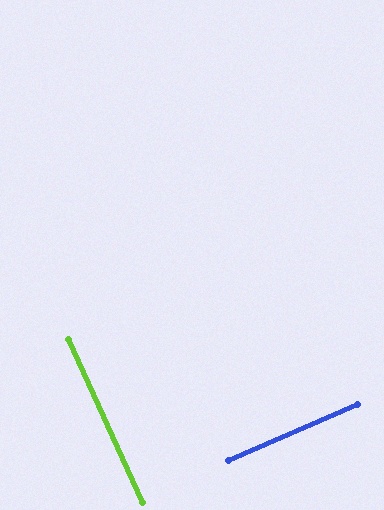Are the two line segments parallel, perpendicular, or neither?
Perpendicular — they meet at approximately 89°.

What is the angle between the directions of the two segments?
Approximately 89 degrees.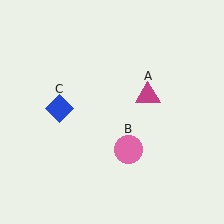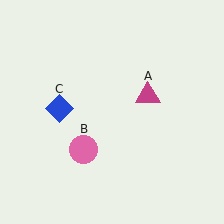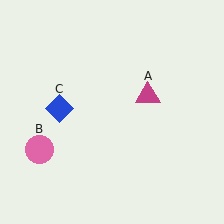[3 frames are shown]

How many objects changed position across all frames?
1 object changed position: pink circle (object B).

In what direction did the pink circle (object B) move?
The pink circle (object B) moved left.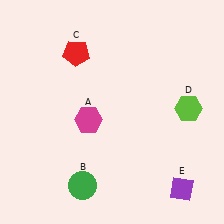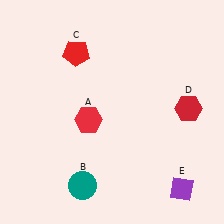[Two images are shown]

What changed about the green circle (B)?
In Image 1, B is green. In Image 2, it changed to teal.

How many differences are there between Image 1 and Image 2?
There are 3 differences between the two images.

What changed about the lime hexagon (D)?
In Image 1, D is lime. In Image 2, it changed to red.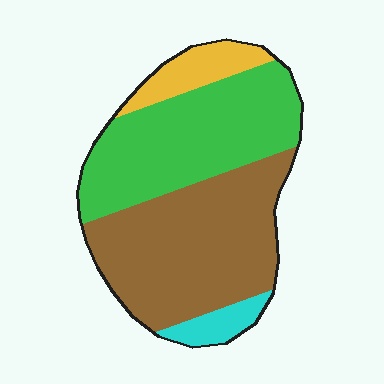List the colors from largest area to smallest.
From largest to smallest: brown, green, yellow, cyan.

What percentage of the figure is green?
Green takes up between a third and a half of the figure.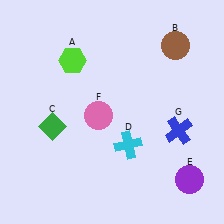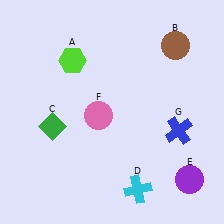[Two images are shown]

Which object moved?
The cyan cross (D) moved down.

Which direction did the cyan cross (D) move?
The cyan cross (D) moved down.